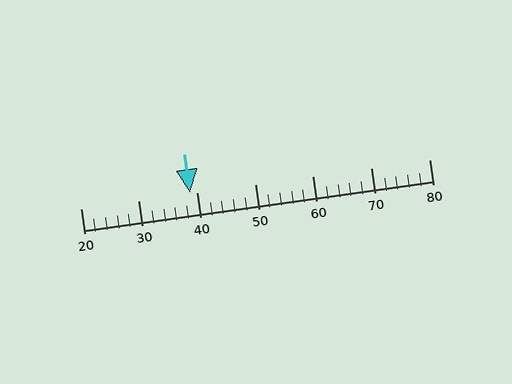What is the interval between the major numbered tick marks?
The major tick marks are spaced 10 units apart.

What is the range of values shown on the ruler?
The ruler shows values from 20 to 80.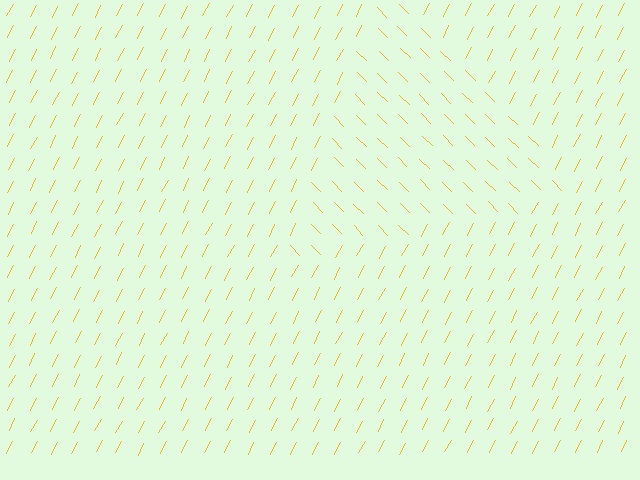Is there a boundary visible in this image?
Yes, there is a texture boundary formed by a change in line orientation.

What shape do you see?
I see a triangle.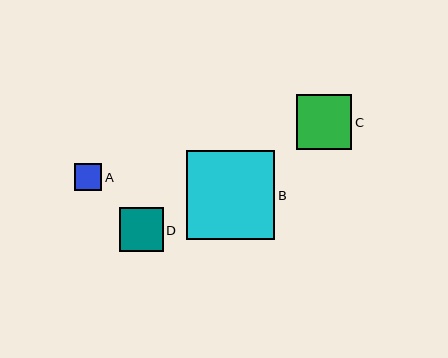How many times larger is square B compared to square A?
Square B is approximately 3.3 times the size of square A.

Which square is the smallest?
Square A is the smallest with a size of approximately 27 pixels.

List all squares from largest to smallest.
From largest to smallest: B, C, D, A.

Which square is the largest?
Square B is the largest with a size of approximately 89 pixels.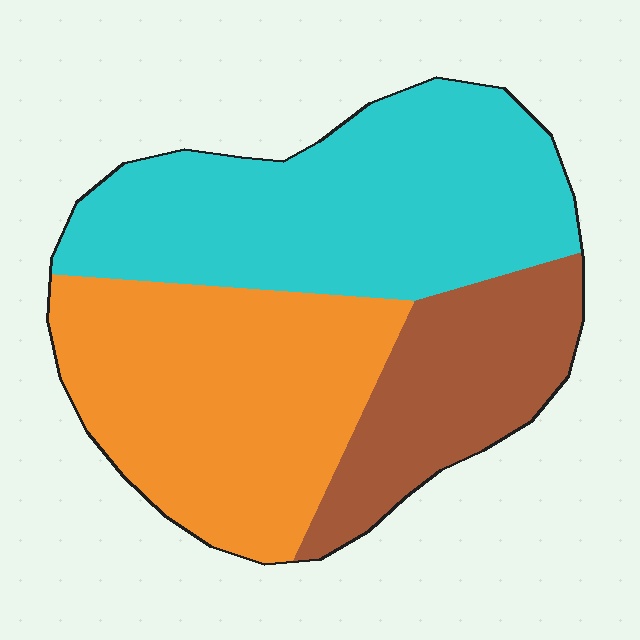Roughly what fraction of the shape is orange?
Orange takes up about three eighths (3/8) of the shape.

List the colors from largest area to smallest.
From largest to smallest: cyan, orange, brown.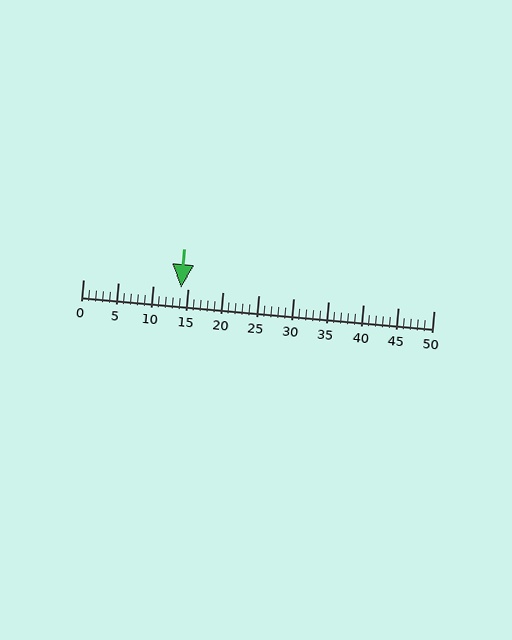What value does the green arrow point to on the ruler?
The green arrow points to approximately 14.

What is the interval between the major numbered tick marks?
The major tick marks are spaced 5 units apart.